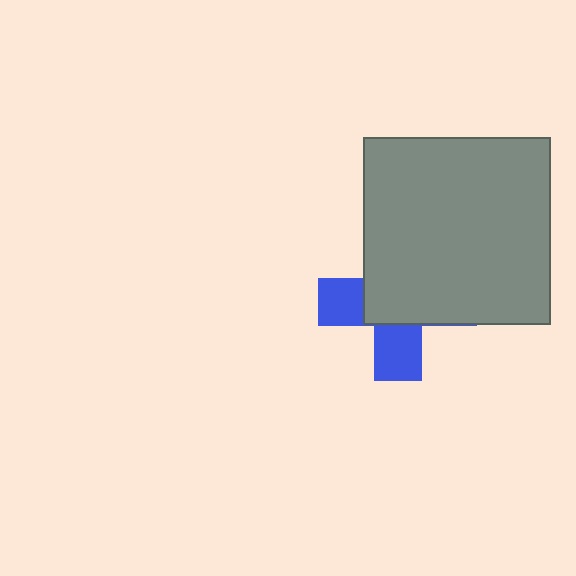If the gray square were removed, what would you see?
You would see the complete blue cross.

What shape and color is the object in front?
The object in front is a gray square.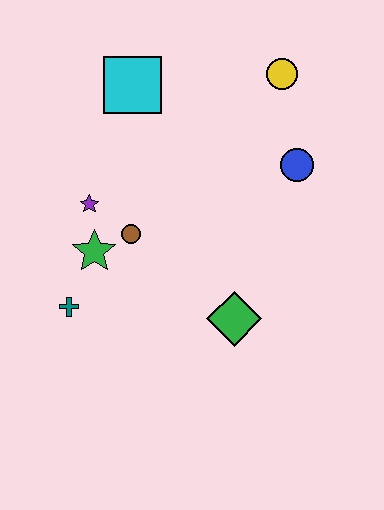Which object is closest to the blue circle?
The yellow circle is closest to the blue circle.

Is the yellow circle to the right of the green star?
Yes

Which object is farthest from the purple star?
The yellow circle is farthest from the purple star.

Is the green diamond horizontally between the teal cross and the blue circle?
Yes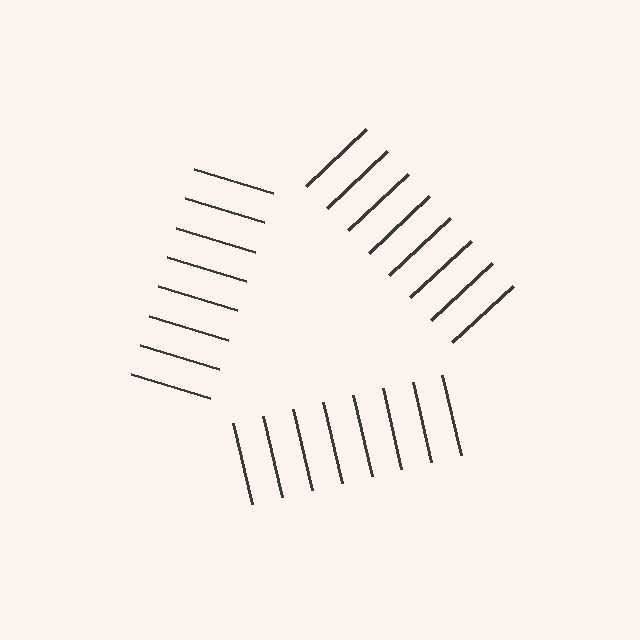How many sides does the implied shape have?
3 sides — the line-ends trace a triangle.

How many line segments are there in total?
24 — 8 along each of the 3 edges.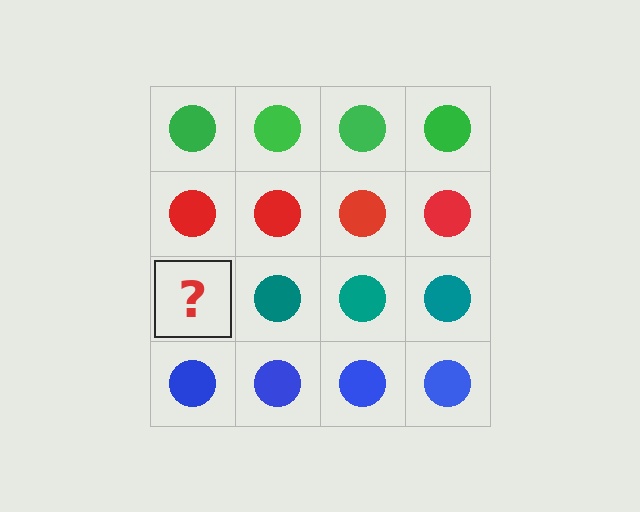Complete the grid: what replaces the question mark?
The question mark should be replaced with a teal circle.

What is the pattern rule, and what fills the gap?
The rule is that each row has a consistent color. The gap should be filled with a teal circle.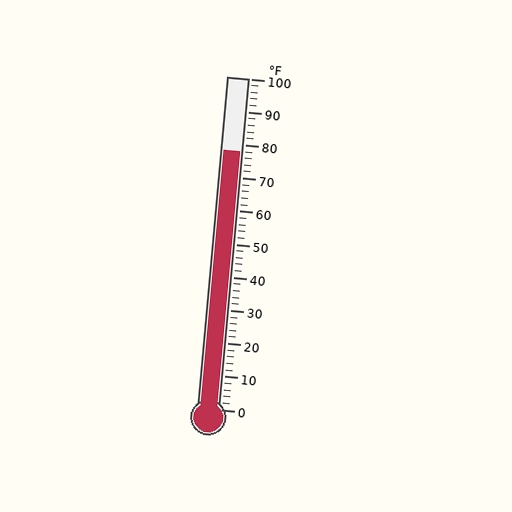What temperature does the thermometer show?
The thermometer shows approximately 78°F.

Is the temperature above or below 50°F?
The temperature is above 50°F.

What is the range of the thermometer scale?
The thermometer scale ranges from 0°F to 100°F.